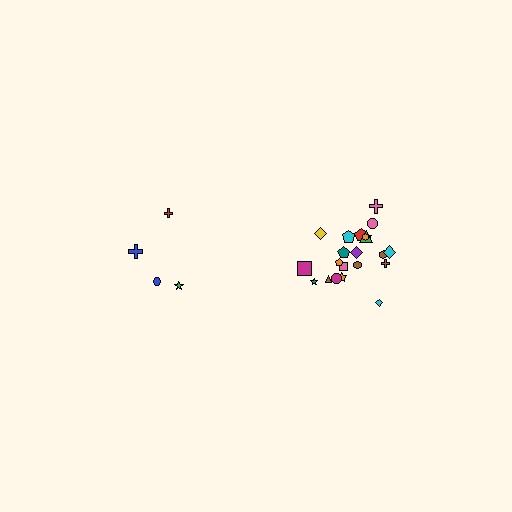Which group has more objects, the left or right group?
The right group.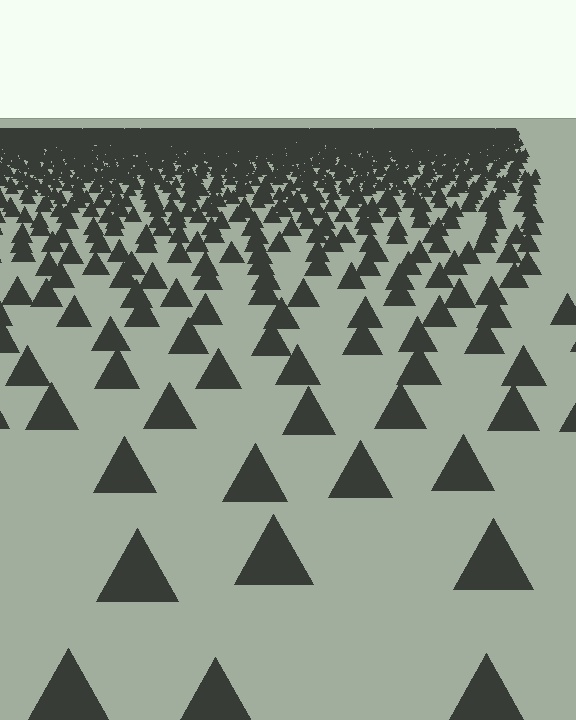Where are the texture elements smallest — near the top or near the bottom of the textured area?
Near the top.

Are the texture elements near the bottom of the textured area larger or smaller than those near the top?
Larger. Near the bottom, elements are closer to the viewer and appear at a bigger on-screen size.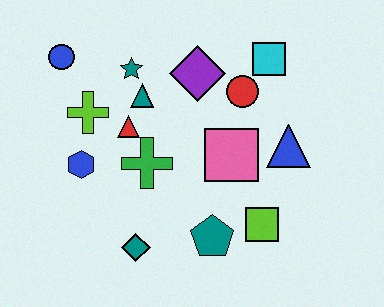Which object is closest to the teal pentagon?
The lime square is closest to the teal pentagon.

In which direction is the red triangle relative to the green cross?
The red triangle is above the green cross.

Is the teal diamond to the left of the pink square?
Yes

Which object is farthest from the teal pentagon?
The blue circle is farthest from the teal pentagon.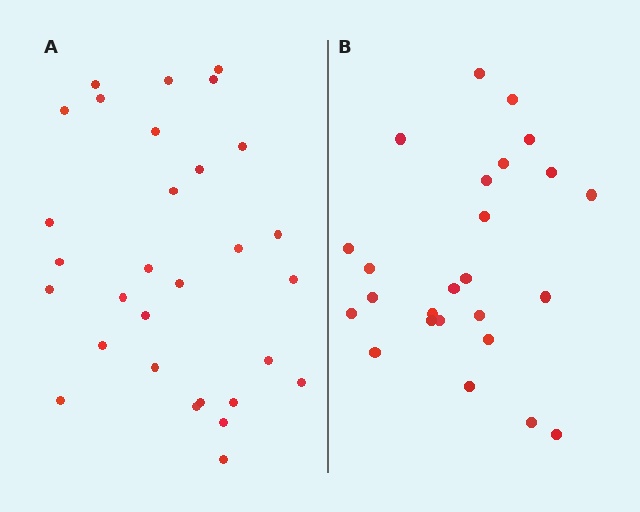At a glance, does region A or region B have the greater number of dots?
Region A (the left region) has more dots.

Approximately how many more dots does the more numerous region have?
Region A has about 5 more dots than region B.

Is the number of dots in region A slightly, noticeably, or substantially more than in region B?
Region A has only slightly more — the two regions are fairly close. The ratio is roughly 1.2 to 1.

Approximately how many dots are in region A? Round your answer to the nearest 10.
About 30 dots.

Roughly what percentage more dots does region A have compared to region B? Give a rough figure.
About 20% more.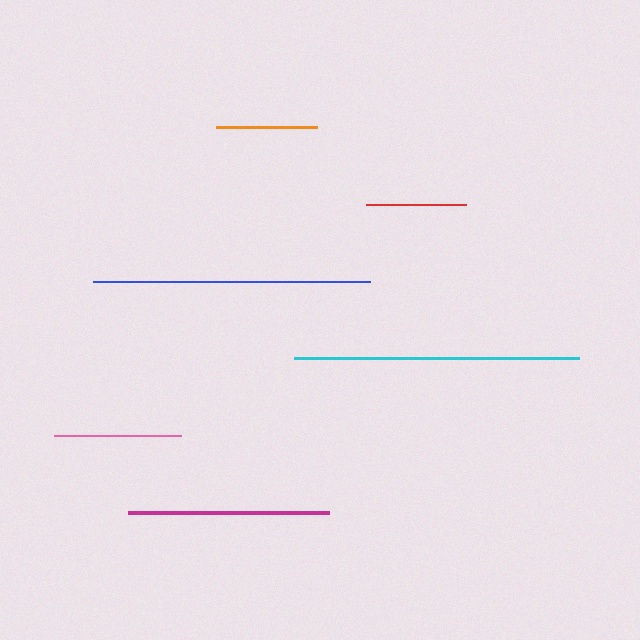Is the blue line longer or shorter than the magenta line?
The blue line is longer than the magenta line.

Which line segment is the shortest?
The red line is the shortest at approximately 99 pixels.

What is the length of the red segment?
The red segment is approximately 99 pixels long.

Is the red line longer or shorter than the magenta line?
The magenta line is longer than the red line.